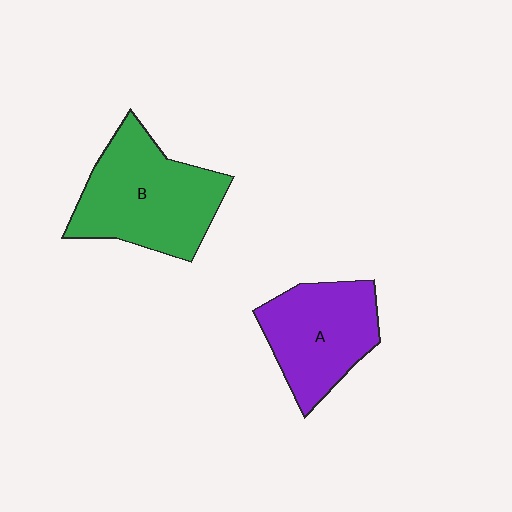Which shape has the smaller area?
Shape A (purple).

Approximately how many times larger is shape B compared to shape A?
Approximately 1.3 times.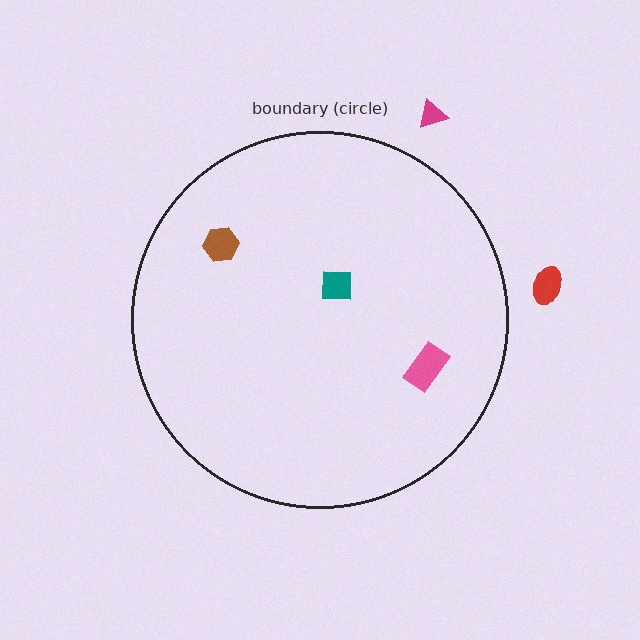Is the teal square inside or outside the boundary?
Inside.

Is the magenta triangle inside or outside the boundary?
Outside.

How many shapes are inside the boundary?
3 inside, 2 outside.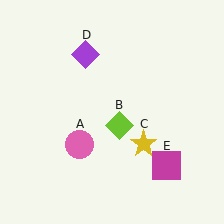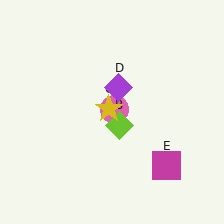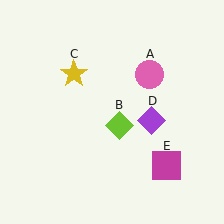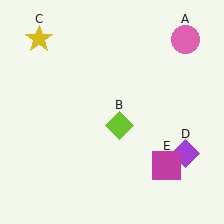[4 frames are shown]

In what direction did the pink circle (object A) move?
The pink circle (object A) moved up and to the right.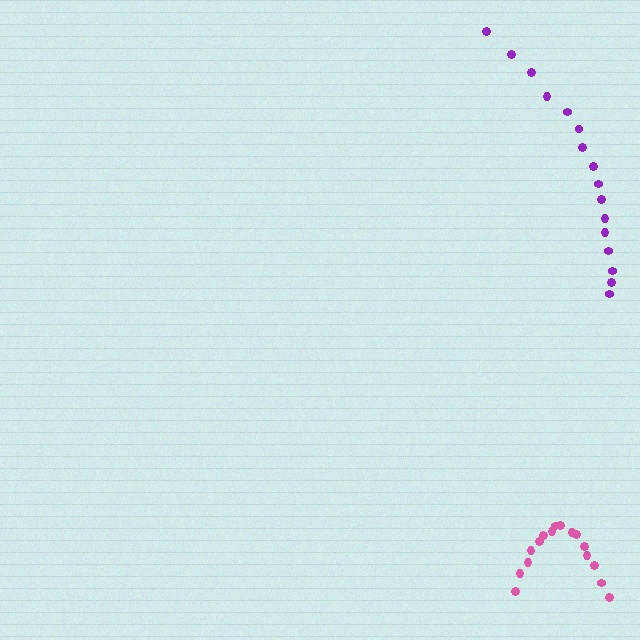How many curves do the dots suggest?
There are 2 distinct paths.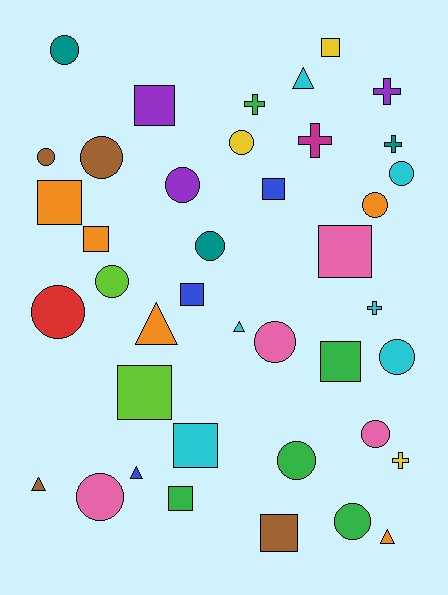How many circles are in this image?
There are 16 circles.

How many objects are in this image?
There are 40 objects.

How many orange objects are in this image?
There are 5 orange objects.